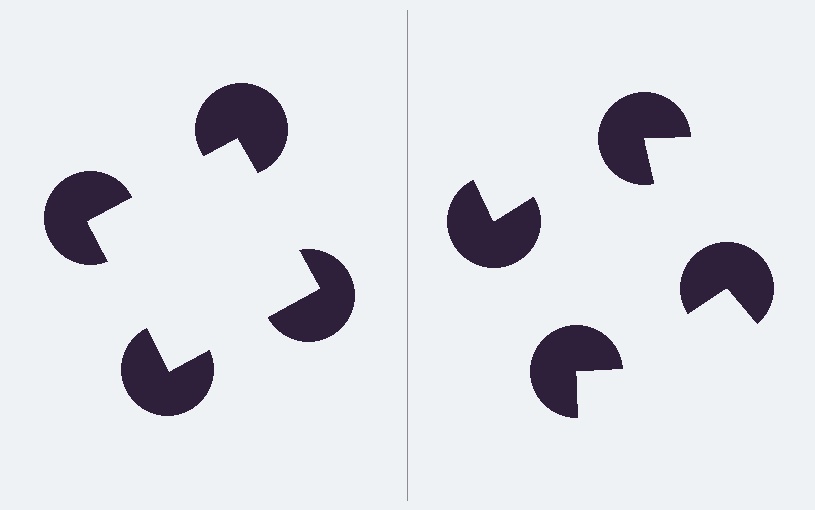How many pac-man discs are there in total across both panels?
8 — 4 on each side.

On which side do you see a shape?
An illusory square appears on the left side. On the right side the wedge cuts are rotated, so no coherent shape forms.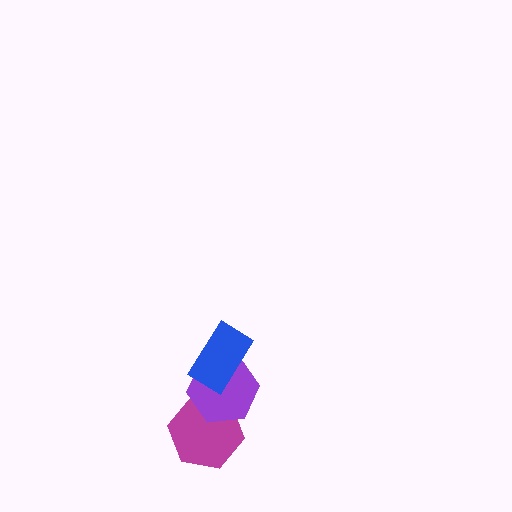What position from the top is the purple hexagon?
The purple hexagon is 2nd from the top.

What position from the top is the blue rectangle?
The blue rectangle is 1st from the top.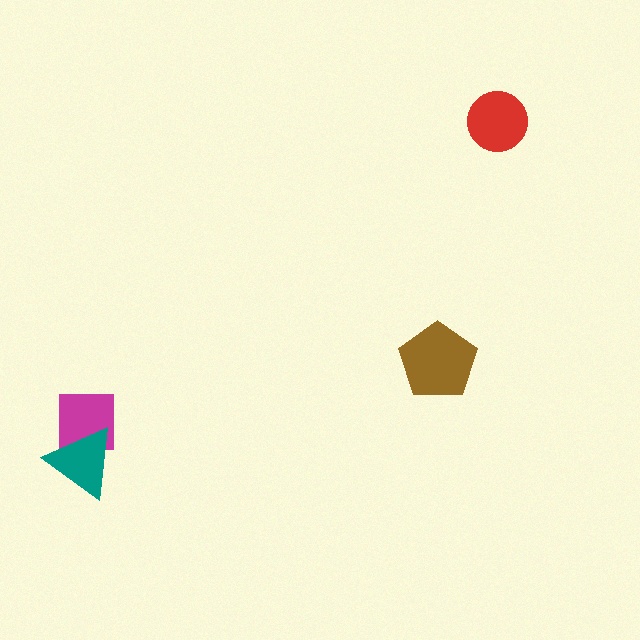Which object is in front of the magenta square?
The teal triangle is in front of the magenta square.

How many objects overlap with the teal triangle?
1 object overlaps with the teal triangle.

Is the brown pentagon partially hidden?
No, no other shape covers it.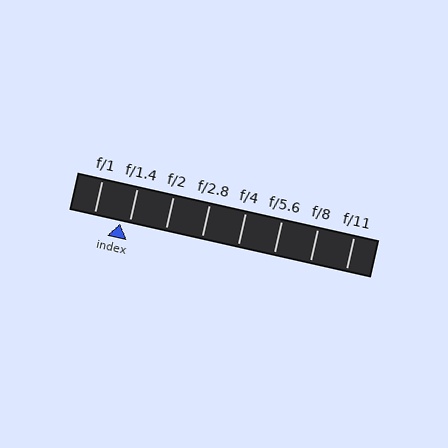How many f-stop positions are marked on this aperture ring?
There are 8 f-stop positions marked.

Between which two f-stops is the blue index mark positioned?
The index mark is between f/1 and f/1.4.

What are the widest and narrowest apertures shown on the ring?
The widest aperture shown is f/1 and the narrowest is f/11.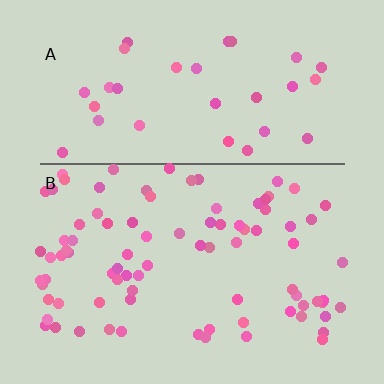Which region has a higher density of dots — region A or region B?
B (the bottom).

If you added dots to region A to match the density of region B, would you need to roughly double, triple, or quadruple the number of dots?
Approximately double.